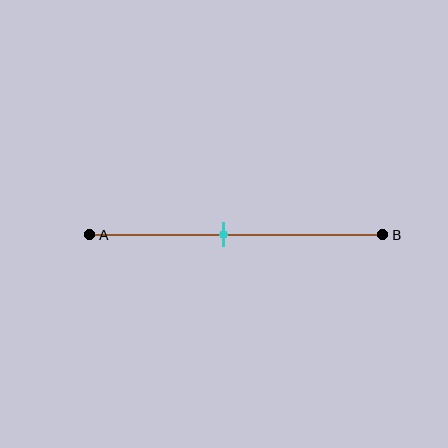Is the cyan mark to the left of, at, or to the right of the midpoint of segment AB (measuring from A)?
The cyan mark is to the left of the midpoint of segment AB.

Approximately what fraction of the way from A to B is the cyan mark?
The cyan mark is approximately 45% of the way from A to B.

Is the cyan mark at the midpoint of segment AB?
No, the mark is at about 45% from A, not at the 50% midpoint.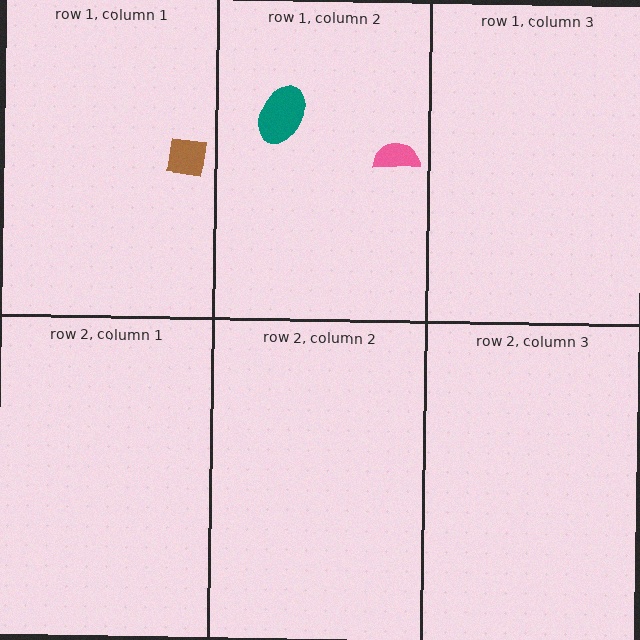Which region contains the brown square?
The row 1, column 1 region.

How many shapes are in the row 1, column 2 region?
2.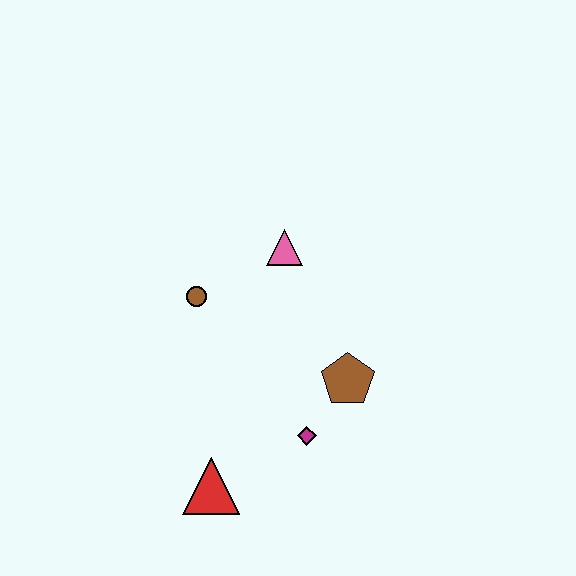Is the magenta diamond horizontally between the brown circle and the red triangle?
No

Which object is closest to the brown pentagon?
The magenta diamond is closest to the brown pentagon.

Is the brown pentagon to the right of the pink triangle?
Yes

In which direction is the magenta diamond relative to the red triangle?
The magenta diamond is to the right of the red triangle.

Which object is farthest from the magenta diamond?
The pink triangle is farthest from the magenta diamond.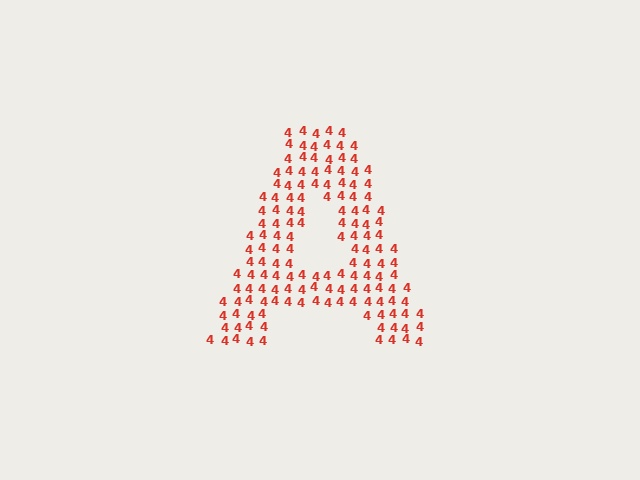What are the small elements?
The small elements are digit 4's.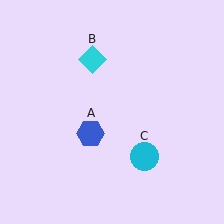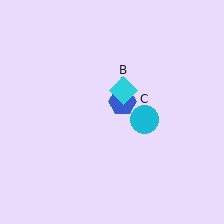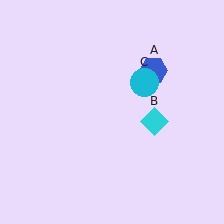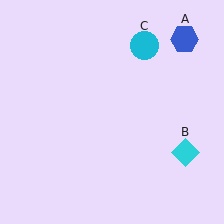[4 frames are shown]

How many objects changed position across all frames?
3 objects changed position: blue hexagon (object A), cyan diamond (object B), cyan circle (object C).